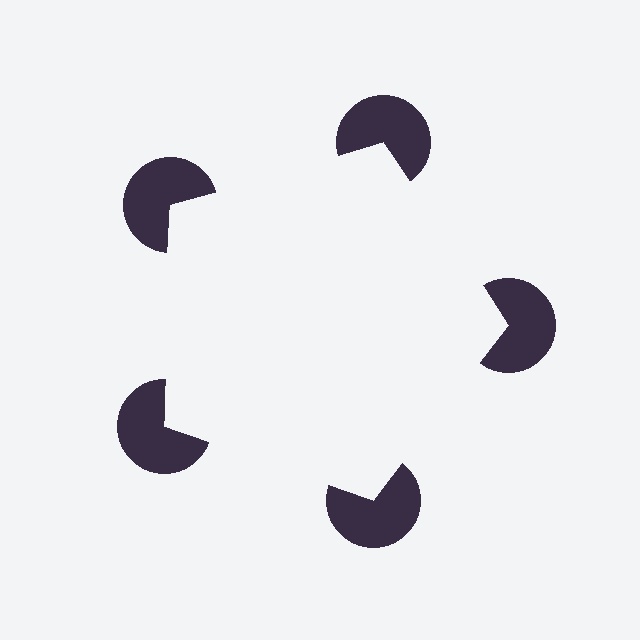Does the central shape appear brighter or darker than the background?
It typically appears slightly brighter than the background, even though no actual brightness change is drawn.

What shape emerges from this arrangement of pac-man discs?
An illusory pentagon — its edges are inferred from the aligned wedge cuts in the pac-man discs, not physically drawn.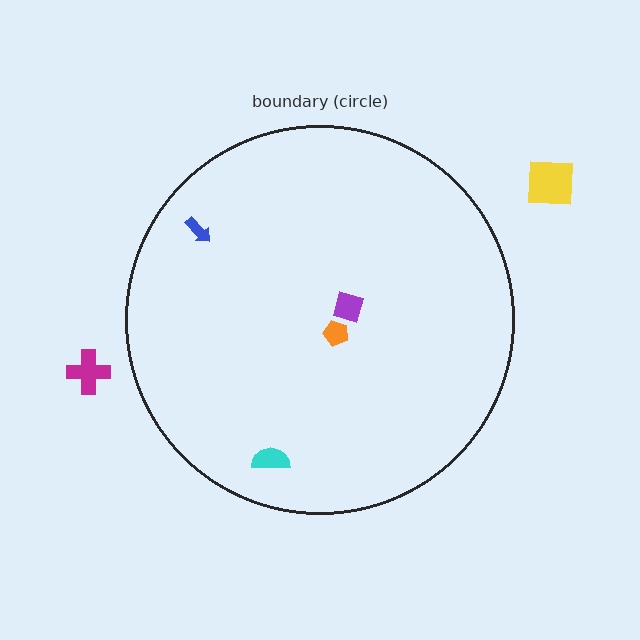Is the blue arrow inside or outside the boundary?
Inside.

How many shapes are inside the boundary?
4 inside, 2 outside.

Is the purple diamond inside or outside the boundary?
Inside.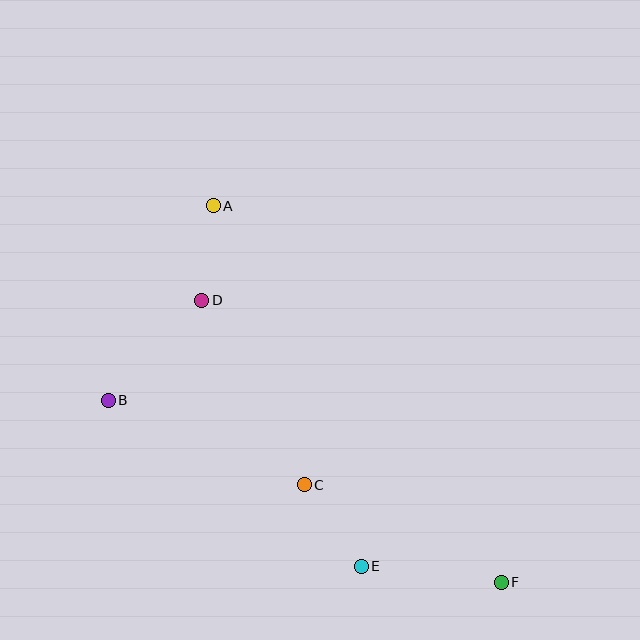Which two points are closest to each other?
Points A and D are closest to each other.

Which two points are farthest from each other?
Points A and F are farthest from each other.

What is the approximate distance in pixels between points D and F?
The distance between D and F is approximately 412 pixels.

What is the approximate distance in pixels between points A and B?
The distance between A and B is approximately 221 pixels.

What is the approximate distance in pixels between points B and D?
The distance between B and D is approximately 137 pixels.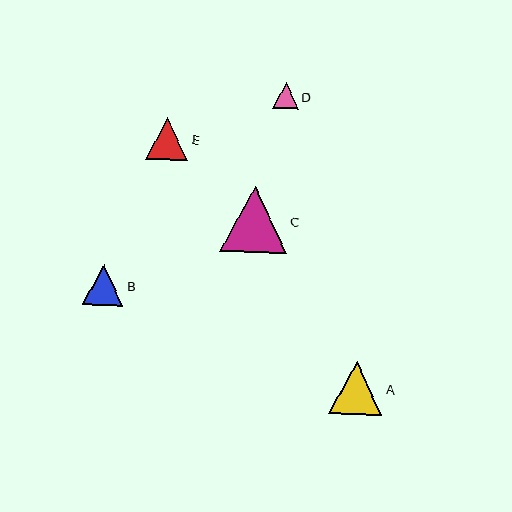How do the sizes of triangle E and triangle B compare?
Triangle E and triangle B are approximately the same size.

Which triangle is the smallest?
Triangle D is the smallest with a size of approximately 26 pixels.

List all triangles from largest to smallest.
From largest to smallest: C, A, E, B, D.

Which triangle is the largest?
Triangle C is the largest with a size of approximately 67 pixels.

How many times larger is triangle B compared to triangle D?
Triangle B is approximately 1.6 times the size of triangle D.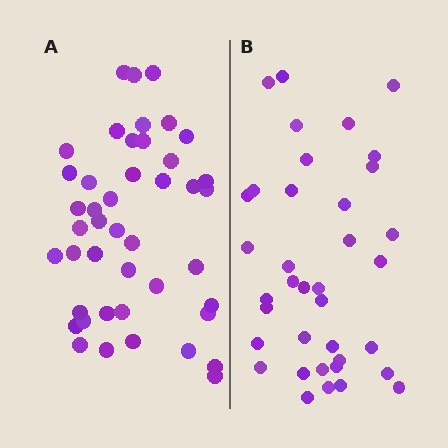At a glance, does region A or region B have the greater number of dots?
Region A (the left region) has more dots.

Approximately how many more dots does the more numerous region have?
Region A has roughly 8 or so more dots than region B.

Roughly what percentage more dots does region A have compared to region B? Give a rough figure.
About 20% more.